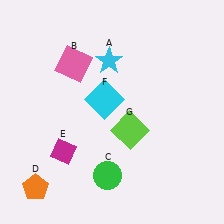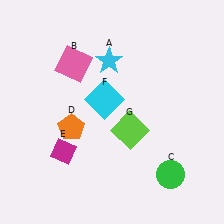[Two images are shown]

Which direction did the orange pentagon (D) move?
The orange pentagon (D) moved up.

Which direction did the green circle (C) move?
The green circle (C) moved right.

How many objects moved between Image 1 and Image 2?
2 objects moved between the two images.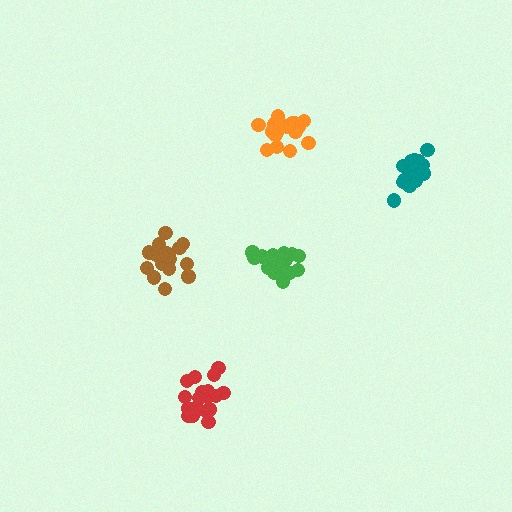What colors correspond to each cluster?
The clusters are colored: teal, red, brown, orange, green.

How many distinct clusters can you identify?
There are 5 distinct clusters.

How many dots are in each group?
Group 1: 18 dots, Group 2: 20 dots, Group 3: 16 dots, Group 4: 20 dots, Group 5: 17 dots (91 total).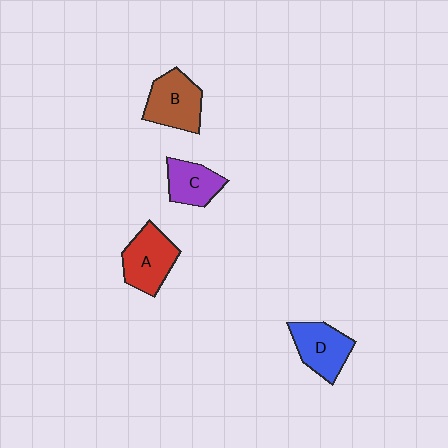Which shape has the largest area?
Shape B (brown).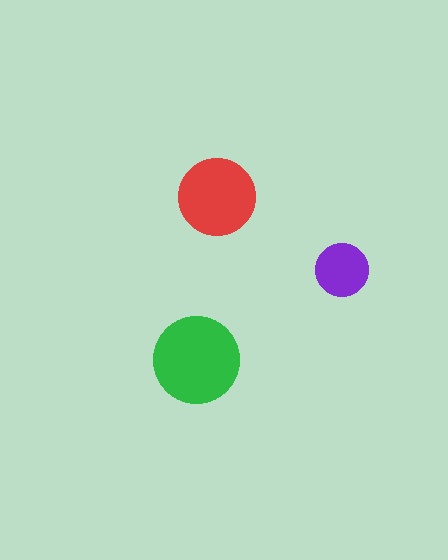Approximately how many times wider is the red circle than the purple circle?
About 1.5 times wider.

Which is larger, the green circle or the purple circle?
The green one.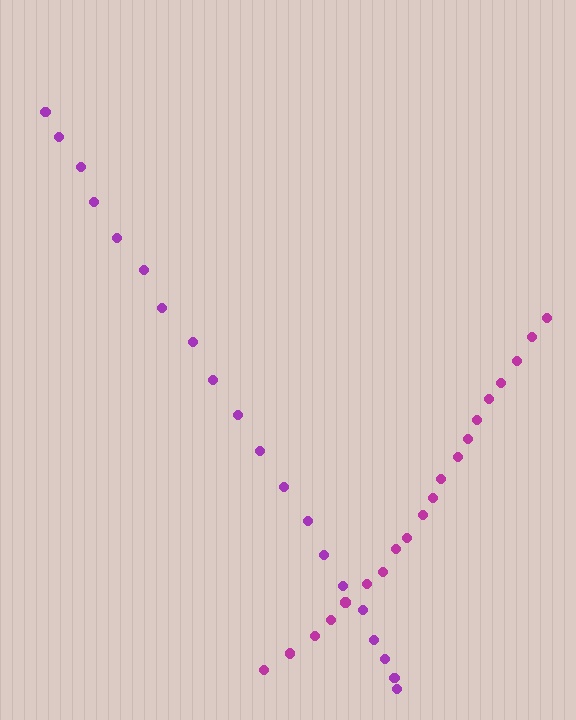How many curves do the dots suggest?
There are 2 distinct paths.